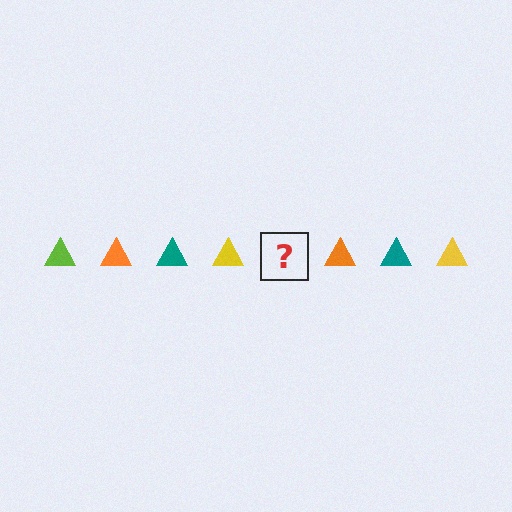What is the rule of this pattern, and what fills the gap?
The rule is that the pattern cycles through lime, orange, teal, yellow triangles. The gap should be filled with a lime triangle.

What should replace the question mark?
The question mark should be replaced with a lime triangle.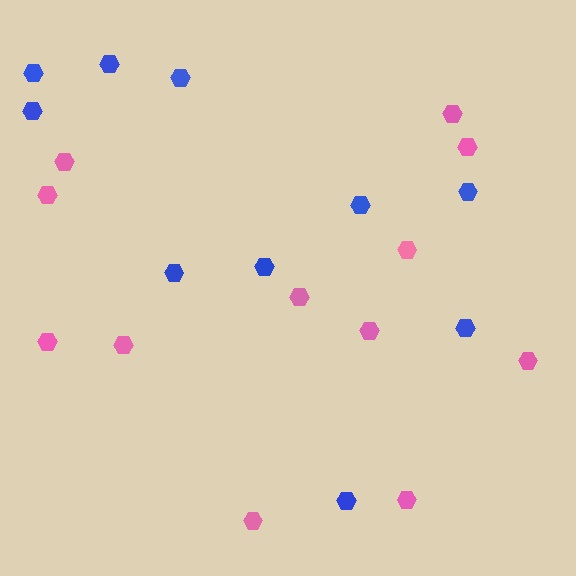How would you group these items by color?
There are 2 groups: one group of pink hexagons (12) and one group of blue hexagons (10).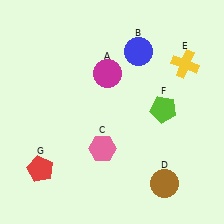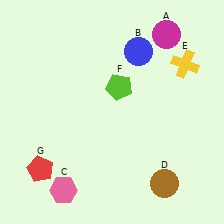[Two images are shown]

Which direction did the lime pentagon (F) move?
The lime pentagon (F) moved left.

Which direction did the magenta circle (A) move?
The magenta circle (A) moved right.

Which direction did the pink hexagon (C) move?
The pink hexagon (C) moved down.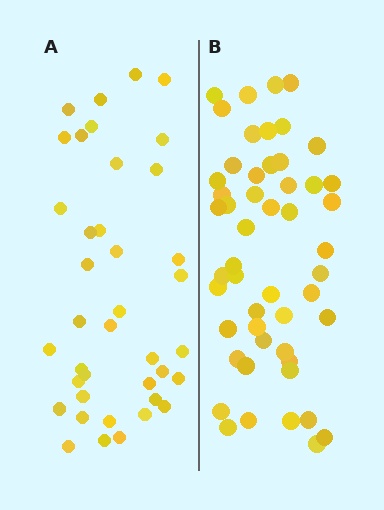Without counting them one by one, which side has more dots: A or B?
Region B (the right region) has more dots.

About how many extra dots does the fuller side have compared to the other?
Region B has roughly 12 or so more dots than region A.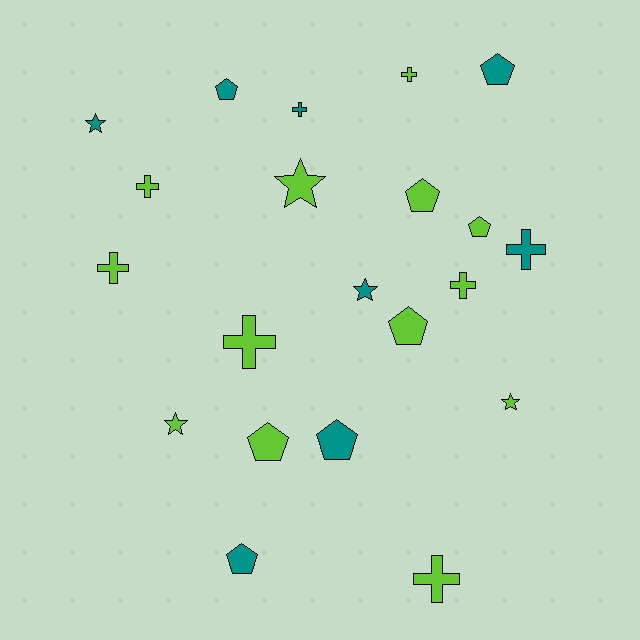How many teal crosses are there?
There are 2 teal crosses.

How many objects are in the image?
There are 21 objects.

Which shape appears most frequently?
Cross, with 8 objects.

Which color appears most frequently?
Lime, with 13 objects.